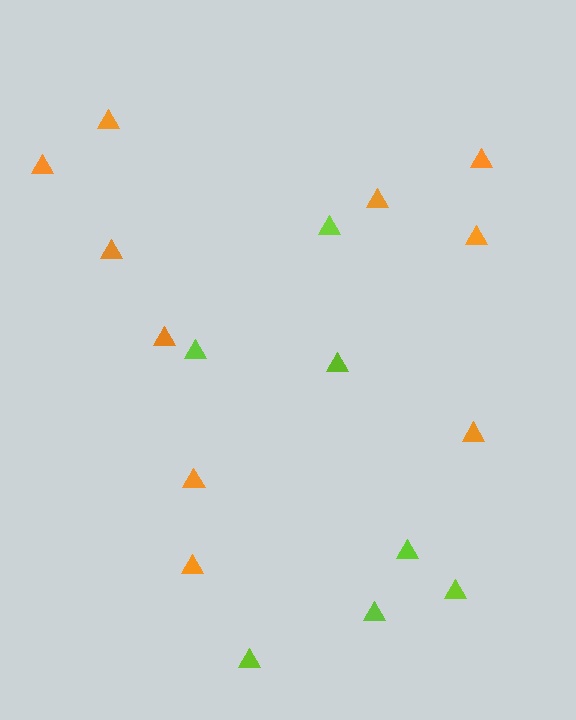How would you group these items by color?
There are 2 groups: one group of orange triangles (10) and one group of lime triangles (7).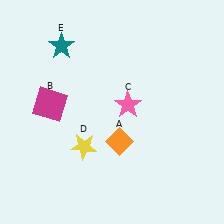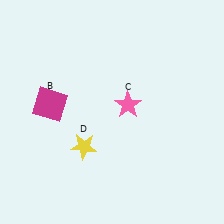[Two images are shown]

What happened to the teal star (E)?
The teal star (E) was removed in Image 2. It was in the top-left area of Image 1.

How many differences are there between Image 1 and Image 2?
There are 2 differences between the two images.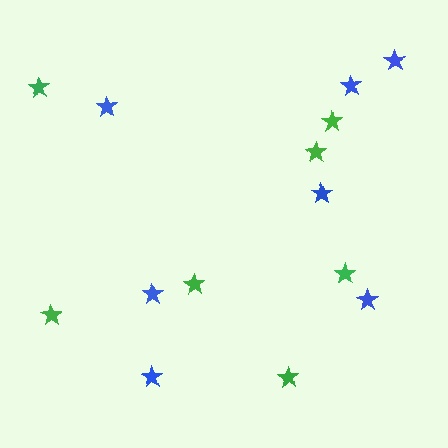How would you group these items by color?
There are 2 groups: one group of green stars (7) and one group of blue stars (7).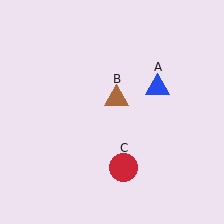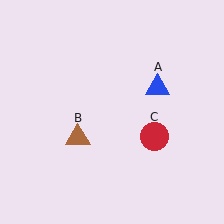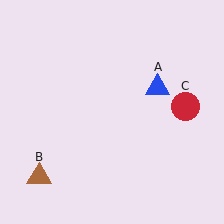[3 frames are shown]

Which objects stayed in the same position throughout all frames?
Blue triangle (object A) remained stationary.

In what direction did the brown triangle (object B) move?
The brown triangle (object B) moved down and to the left.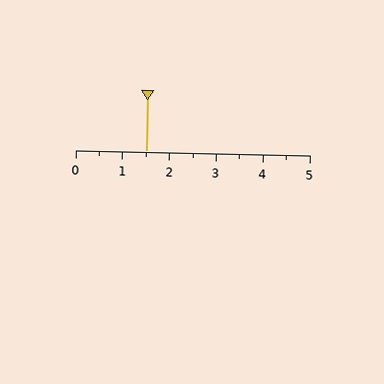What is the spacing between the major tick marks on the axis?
The major ticks are spaced 1 apart.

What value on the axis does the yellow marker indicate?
The marker indicates approximately 1.5.